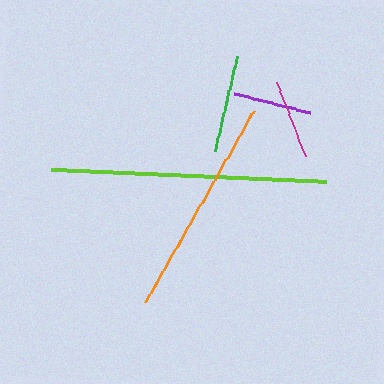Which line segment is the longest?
The lime line is the longest at approximately 276 pixels.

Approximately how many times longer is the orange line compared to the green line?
The orange line is approximately 2.3 times the length of the green line.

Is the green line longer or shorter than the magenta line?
The green line is longer than the magenta line.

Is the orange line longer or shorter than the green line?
The orange line is longer than the green line.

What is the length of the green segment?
The green segment is approximately 97 pixels long.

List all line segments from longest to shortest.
From longest to shortest: lime, orange, green, magenta, purple.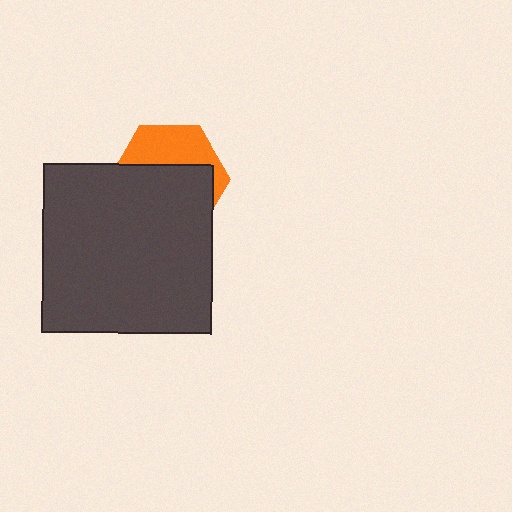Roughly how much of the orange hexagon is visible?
A small part of it is visible (roughly 38%).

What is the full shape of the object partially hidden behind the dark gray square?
The partially hidden object is an orange hexagon.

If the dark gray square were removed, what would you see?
You would see the complete orange hexagon.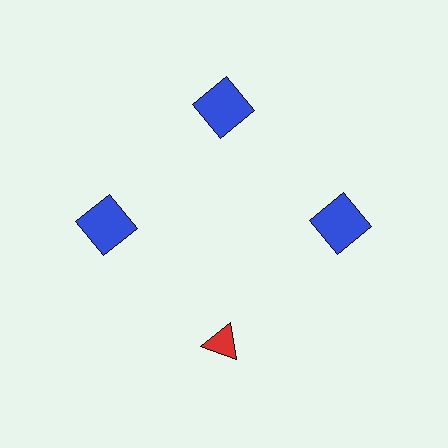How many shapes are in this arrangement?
There are 4 shapes arranged in a ring pattern.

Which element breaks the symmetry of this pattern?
The red triangle at roughly the 6 o'clock position breaks the symmetry. All other shapes are blue squares.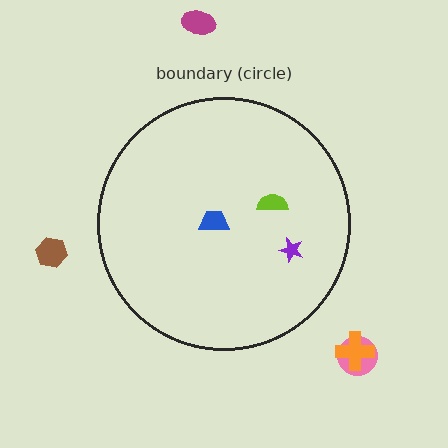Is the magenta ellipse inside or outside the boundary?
Outside.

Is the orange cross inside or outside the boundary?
Outside.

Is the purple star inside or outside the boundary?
Inside.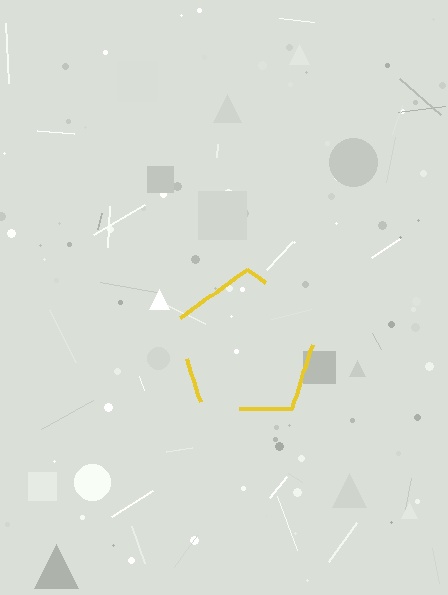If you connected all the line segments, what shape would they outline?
They would outline a pentagon.